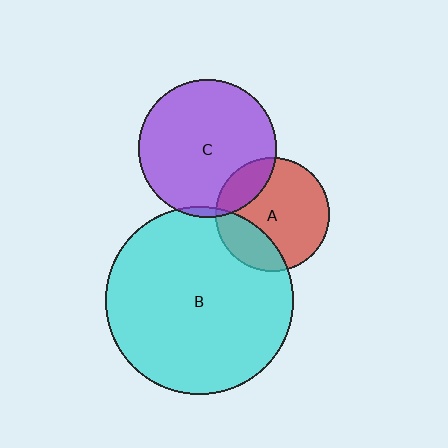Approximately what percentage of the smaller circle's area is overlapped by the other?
Approximately 25%.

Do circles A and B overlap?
Yes.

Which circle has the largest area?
Circle B (cyan).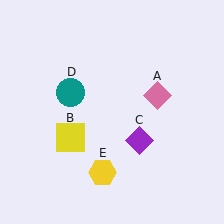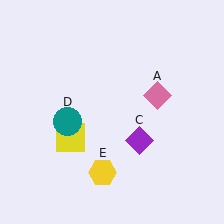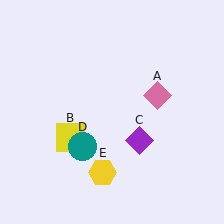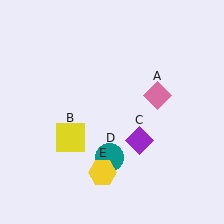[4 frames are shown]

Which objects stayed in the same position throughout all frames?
Pink diamond (object A) and yellow square (object B) and purple diamond (object C) and yellow hexagon (object E) remained stationary.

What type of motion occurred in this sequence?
The teal circle (object D) rotated counterclockwise around the center of the scene.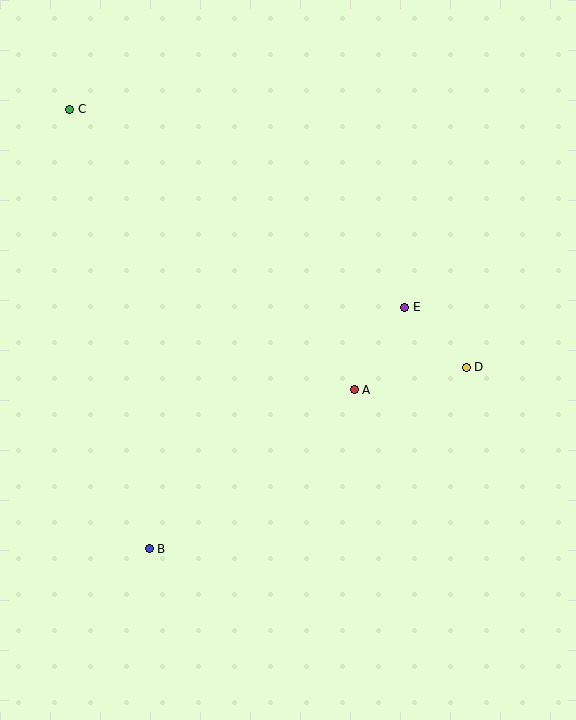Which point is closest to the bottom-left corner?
Point B is closest to the bottom-left corner.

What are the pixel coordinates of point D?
Point D is at (466, 367).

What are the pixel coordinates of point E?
Point E is at (405, 307).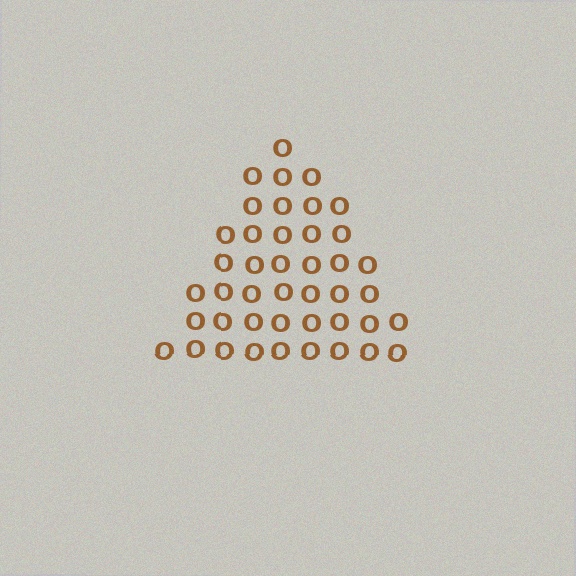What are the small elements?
The small elements are letter O's.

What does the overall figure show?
The overall figure shows a triangle.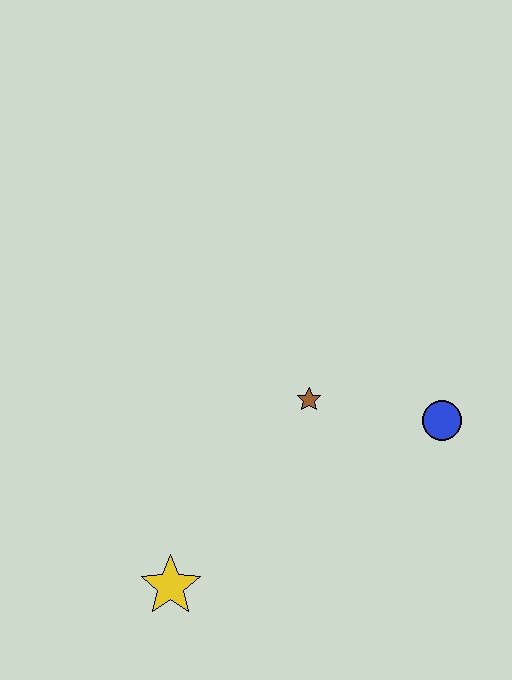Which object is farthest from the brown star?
The yellow star is farthest from the brown star.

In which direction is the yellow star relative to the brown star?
The yellow star is below the brown star.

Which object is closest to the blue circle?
The brown star is closest to the blue circle.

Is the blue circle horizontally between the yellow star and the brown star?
No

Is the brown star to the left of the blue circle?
Yes